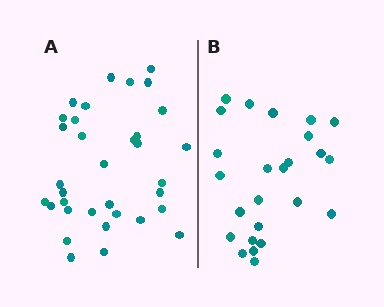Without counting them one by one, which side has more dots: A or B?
Region A (the left region) has more dots.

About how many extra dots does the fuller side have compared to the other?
Region A has roughly 8 or so more dots than region B.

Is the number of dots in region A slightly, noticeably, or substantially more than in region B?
Region A has noticeably more, but not dramatically so. The ratio is roughly 1.4 to 1.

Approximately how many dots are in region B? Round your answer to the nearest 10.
About 20 dots. (The exact count is 25, which rounds to 20.)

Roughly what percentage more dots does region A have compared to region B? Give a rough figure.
About 35% more.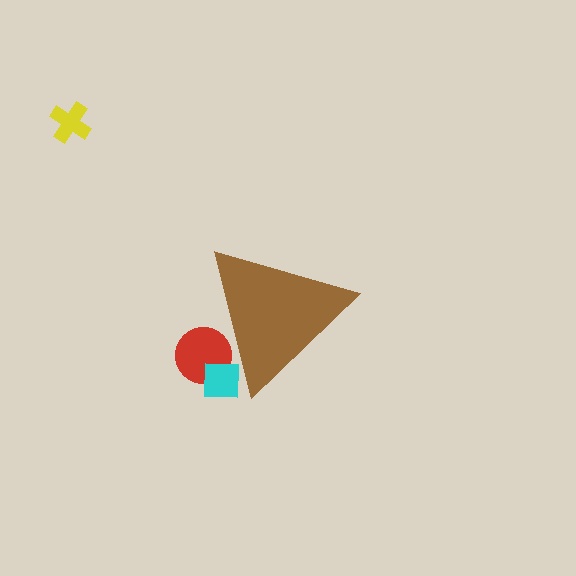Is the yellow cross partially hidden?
No, the yellow cross is fully visible.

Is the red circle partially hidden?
Yes, the red circle is partially hidden behind the brown triangle.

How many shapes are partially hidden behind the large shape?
2 shapes are partially hidden.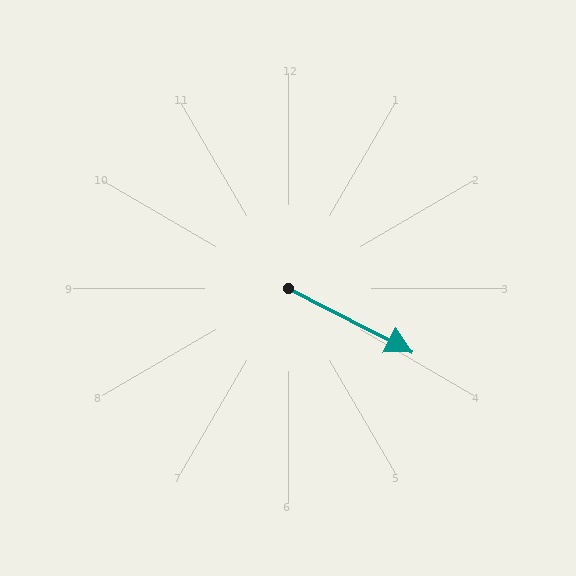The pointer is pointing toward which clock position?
Roughly 4 o'clock.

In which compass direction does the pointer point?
Southeast.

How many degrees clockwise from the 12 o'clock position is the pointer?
Approximately 117 degrees.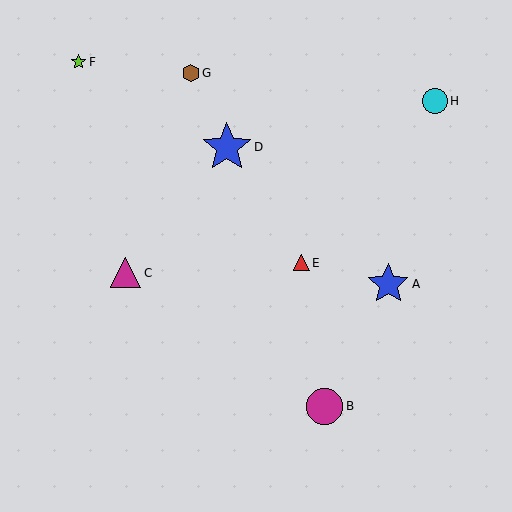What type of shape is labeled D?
Shape D is a blue star.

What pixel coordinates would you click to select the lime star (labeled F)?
Click at (78, 62) to select the lime star F.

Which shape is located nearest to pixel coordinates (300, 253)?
The red triangle (labeled E) at (301, 263) is nearest to that location.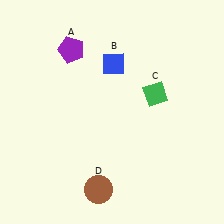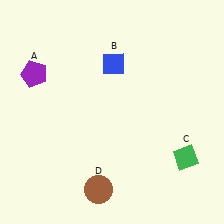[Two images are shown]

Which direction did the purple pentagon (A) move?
The purple pentagon (A) moved left.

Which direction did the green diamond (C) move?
The green diamond (C) moved down.